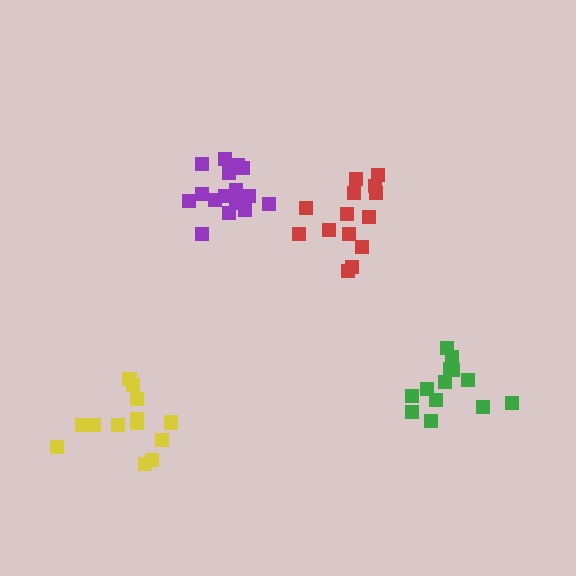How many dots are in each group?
Group 1: 14 dots, Group 2: 13 dots, Group 3: 13 dots, Group 4: 16 dots (56 total).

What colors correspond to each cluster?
The clusters are colored: red, green, yellow, purple.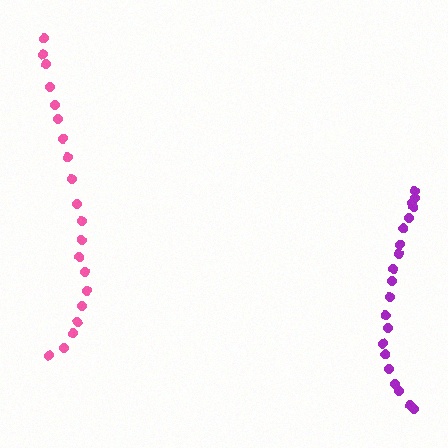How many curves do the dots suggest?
There are 2 distinct paths.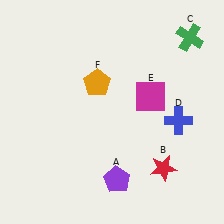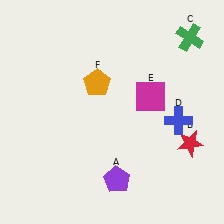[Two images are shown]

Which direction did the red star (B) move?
The red star (B) moved right.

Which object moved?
The red star (B) moved right.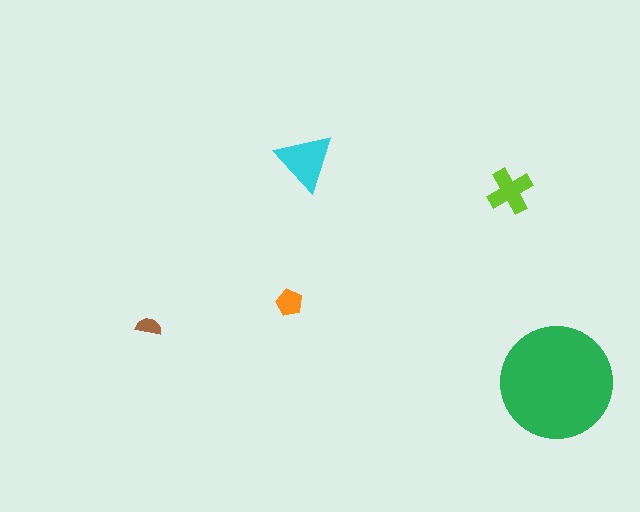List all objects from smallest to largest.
The brown semicircle, the orange pentagon, the lime cross, the cyan triangle, the green circle.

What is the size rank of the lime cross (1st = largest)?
3rd.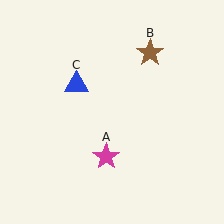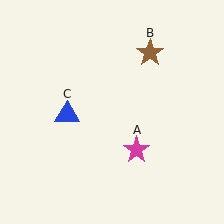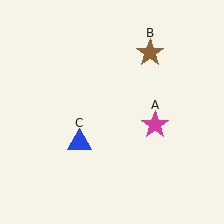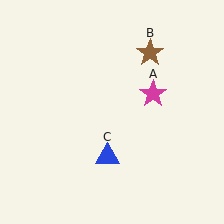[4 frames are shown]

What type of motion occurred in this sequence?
The magenta star (object A), blue triangle (object C) rotated counterclockwise around the center of the scene.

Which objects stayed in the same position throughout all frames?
Brown star (object B) remained stationary.